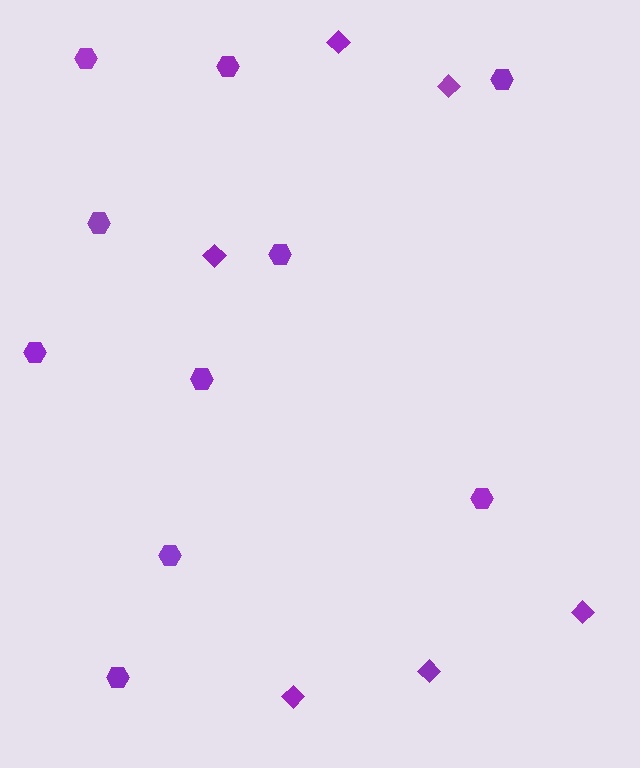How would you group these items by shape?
There are 2 groups: one group of diamonds (6) and one group of hexagons (10).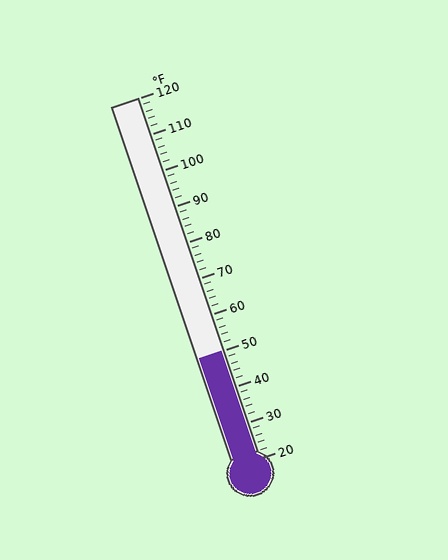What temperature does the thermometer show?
The thermometer shows approximately 50°F.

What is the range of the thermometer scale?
The thermometer scale ranges from 20°F to 120°F.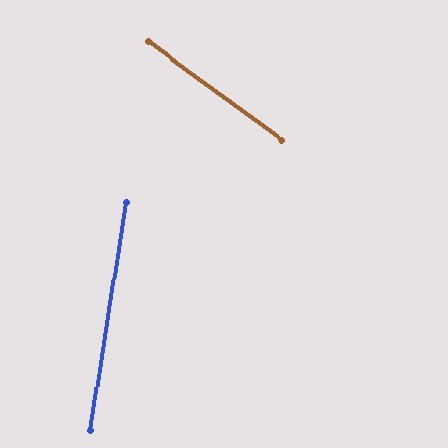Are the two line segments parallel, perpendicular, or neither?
Neither parallel nor perpendicular — they differ by about 63°.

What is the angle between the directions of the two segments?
Approximately 63 degrees.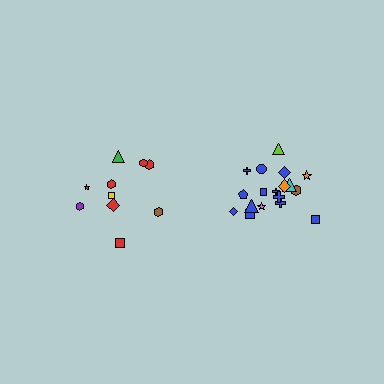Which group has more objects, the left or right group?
The right group.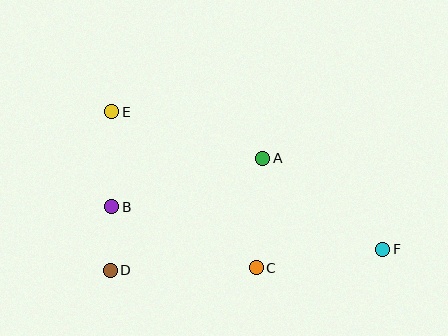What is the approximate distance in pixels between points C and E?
The distance between C and E is approximately 213 pixels.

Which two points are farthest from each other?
Points E and F are farthest from each other.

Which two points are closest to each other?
Points B and D are closest to each other.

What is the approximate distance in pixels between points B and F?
The distance between B and F is approximately 274 pixels.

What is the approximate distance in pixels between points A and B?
The distance between A and B is approximately 158 pixels.